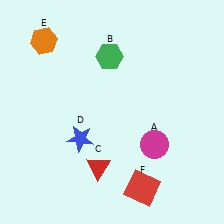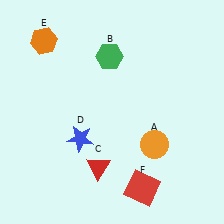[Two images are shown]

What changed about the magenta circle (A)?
In Image 1, A is magenta. In Image 2, it changed to orange.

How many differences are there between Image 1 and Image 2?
There is 1 difference between the two images.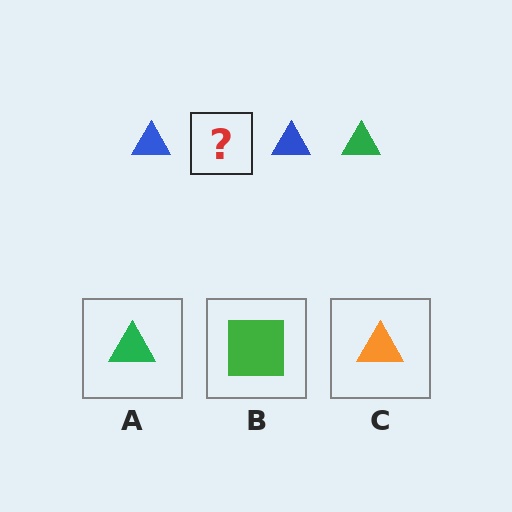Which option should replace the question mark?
Option A.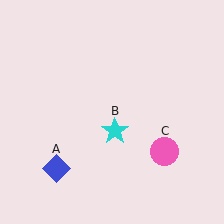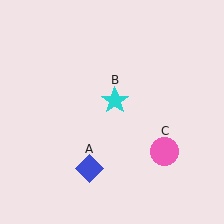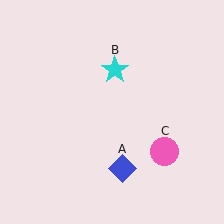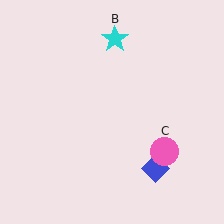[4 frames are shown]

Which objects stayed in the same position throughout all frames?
Pink circle (object C) remained stationary.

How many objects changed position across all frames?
2 objects changed position: blue diamond (object A), cyan star (object B).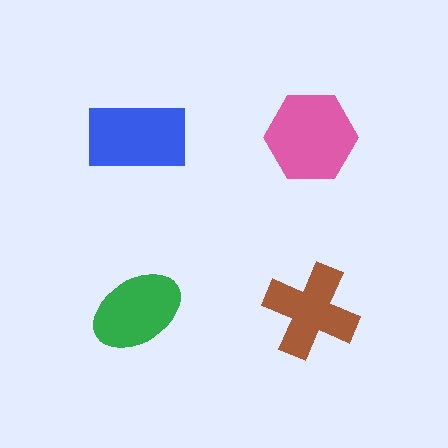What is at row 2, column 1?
A green ellipse.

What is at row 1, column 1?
A blue rectangle.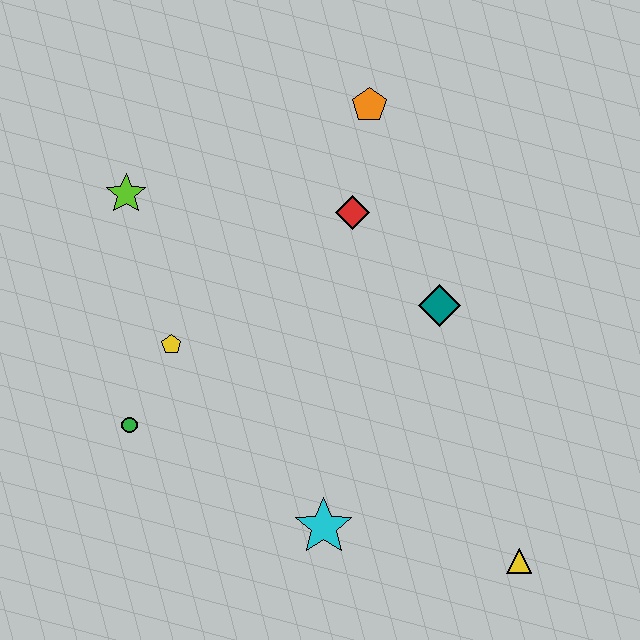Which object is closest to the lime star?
The yellow pentagon is closest to the lime star.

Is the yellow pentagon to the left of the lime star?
No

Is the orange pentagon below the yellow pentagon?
No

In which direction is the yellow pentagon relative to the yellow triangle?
The yellow pentagon is to the left of the yellow triangle.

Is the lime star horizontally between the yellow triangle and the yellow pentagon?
No